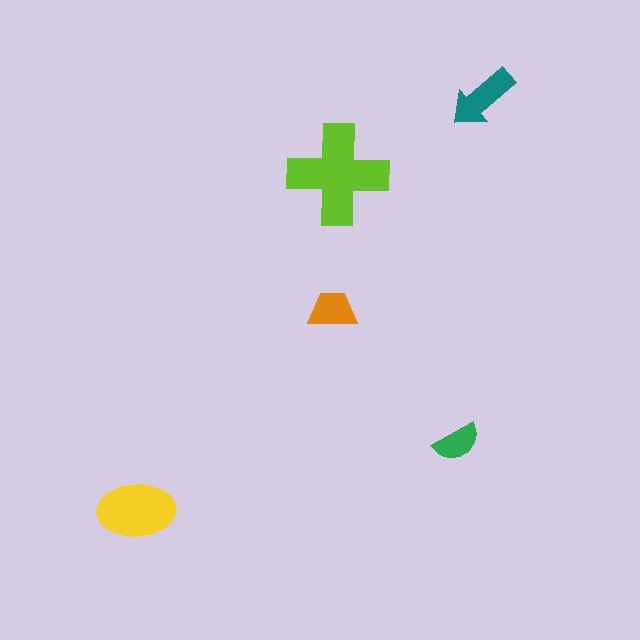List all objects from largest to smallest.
The lime cross, the yellow ellipse, the teal arrow, the orange trapezoid, the green semicircle.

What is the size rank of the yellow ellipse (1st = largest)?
2nd.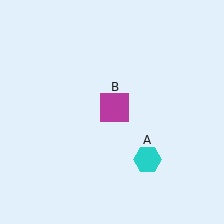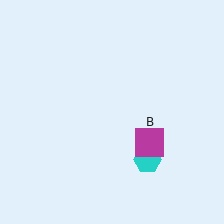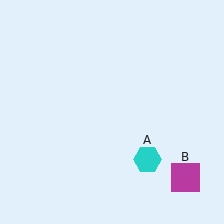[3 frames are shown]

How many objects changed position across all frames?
1 object changed position: magenta square (object B).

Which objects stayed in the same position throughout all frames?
Cyan hexagon (object A) remained stationary.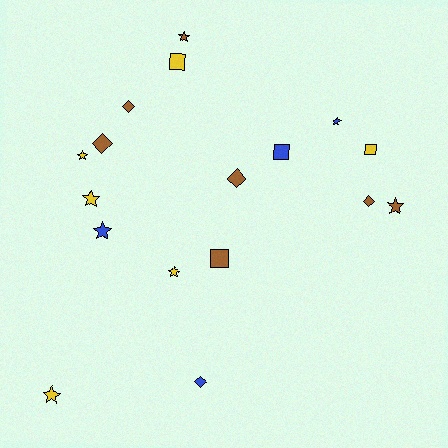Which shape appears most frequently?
Star, with 8 objects.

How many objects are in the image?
There are 17 objects.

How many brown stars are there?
There are 2 brown stars.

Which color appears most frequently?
Brown, with 7 objects.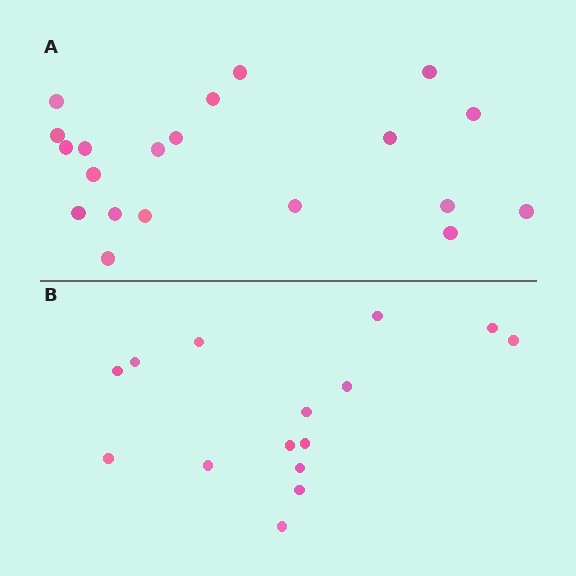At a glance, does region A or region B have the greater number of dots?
Region A (the top region) has more dots.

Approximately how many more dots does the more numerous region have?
Region A has about 5 more dots than region B.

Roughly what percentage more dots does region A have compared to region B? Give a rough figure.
About 35% more.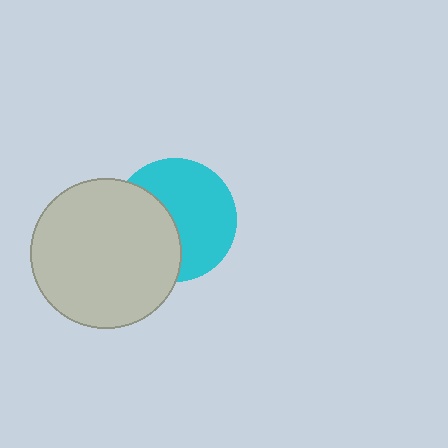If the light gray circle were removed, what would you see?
You would see the complete cyan circle.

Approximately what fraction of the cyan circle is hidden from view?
Roughly 40% of the cyan circle is hidden behind the light gray circle.